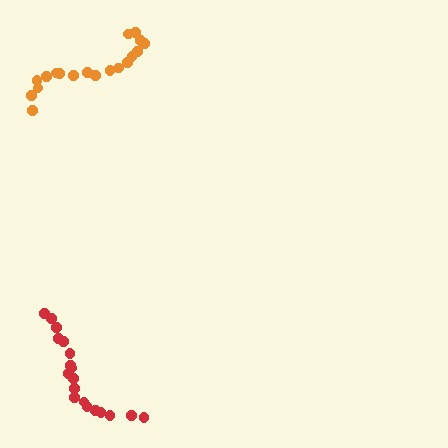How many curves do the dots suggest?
There are 2 distinct paths.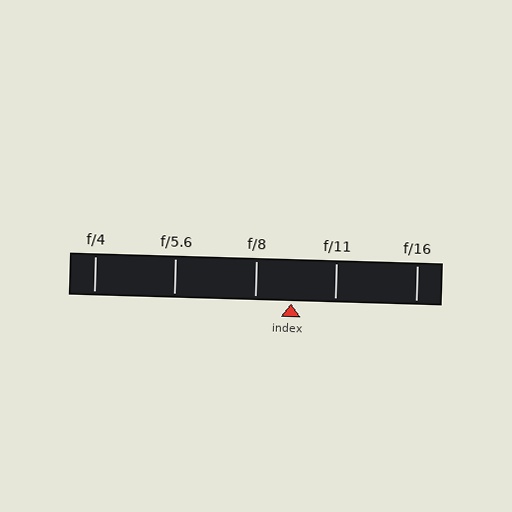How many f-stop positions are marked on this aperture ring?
There are 5 f-stop positions marked.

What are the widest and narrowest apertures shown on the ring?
The widest aperture shown is f/4 and the narrowest is f/16.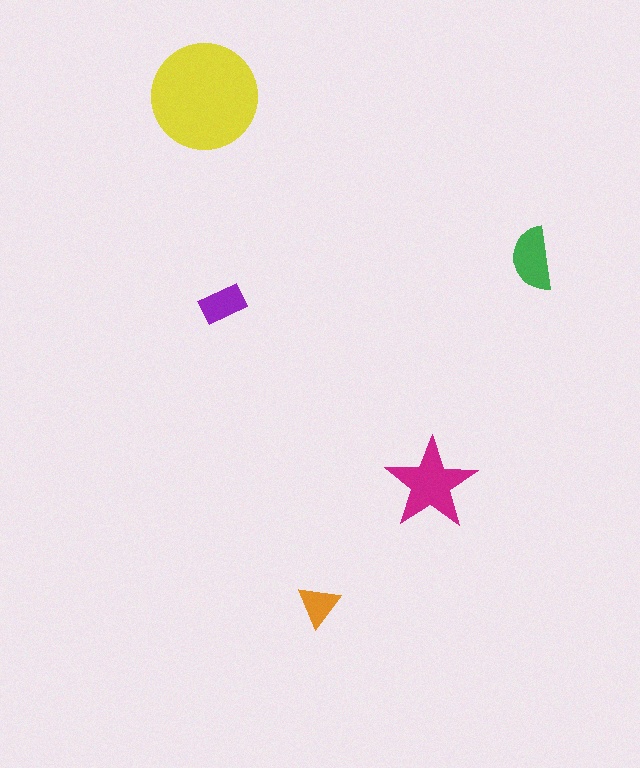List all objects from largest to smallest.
The yellow circle, the magenta star, the green semicircle, the purple rectangle, the orange triangle.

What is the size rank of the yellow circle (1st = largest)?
1st.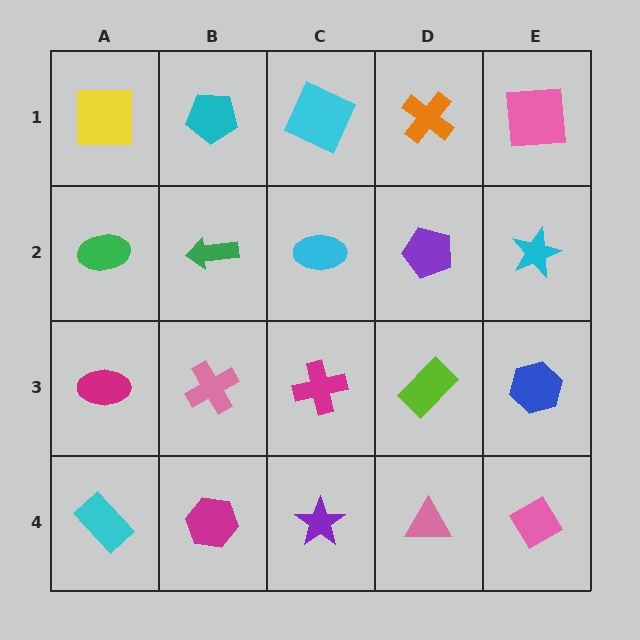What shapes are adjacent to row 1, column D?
A purple pentagon (row 2, column D), a cyan square (row 1, column C), a pink square (row 1, column E).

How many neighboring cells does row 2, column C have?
4.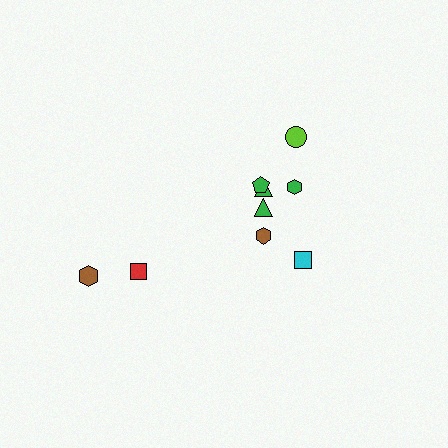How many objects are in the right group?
There are 6 objects.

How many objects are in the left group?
There are 3 objects.